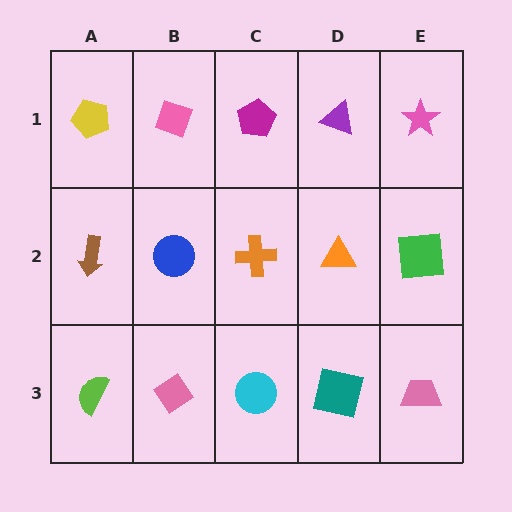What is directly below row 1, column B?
A blue circle.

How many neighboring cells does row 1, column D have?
3.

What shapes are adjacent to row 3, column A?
A brown arrow (row 2, column A), a pink diamond (row 3, column B).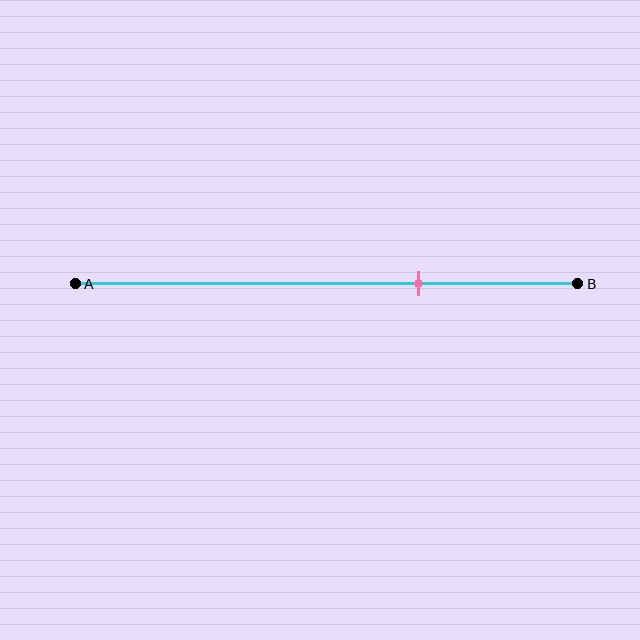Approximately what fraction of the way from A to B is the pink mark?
The pink mark is approximately 70% of the way from A to B.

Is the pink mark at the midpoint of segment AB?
No, the mark is at about 70% from A, not at the 50% midpoint.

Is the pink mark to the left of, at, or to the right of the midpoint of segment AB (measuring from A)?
The pink mark is to the right of the midpoint of segment AB.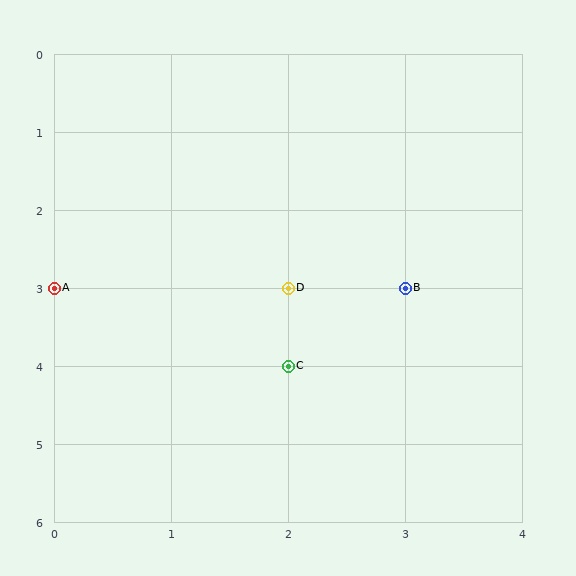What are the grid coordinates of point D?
Point D is at grid coordinates (2, 3).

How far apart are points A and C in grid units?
Points A and C are 2 columns and 1 row apart (about 2.2 grid units diagonally).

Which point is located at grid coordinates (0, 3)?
Point A is at (0, 3).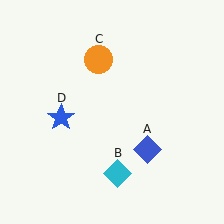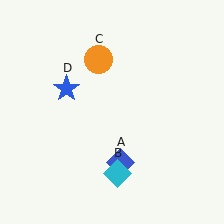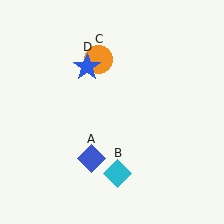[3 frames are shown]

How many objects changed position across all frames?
2 objects changed position: blue diamond (object A), blue star (object D).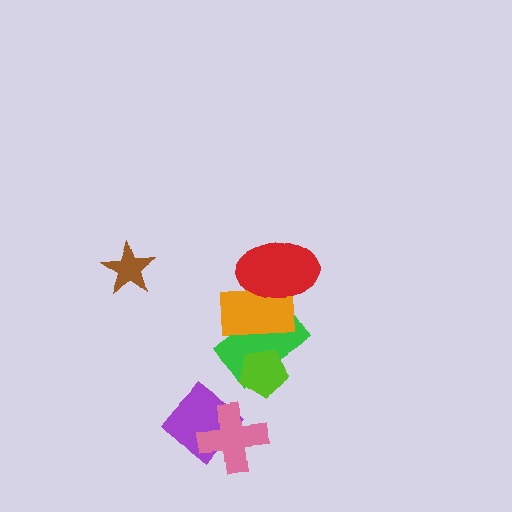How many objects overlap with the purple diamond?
1 object overlaps with the purple diamond.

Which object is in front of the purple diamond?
The pink cross is in front of the purple diamond.